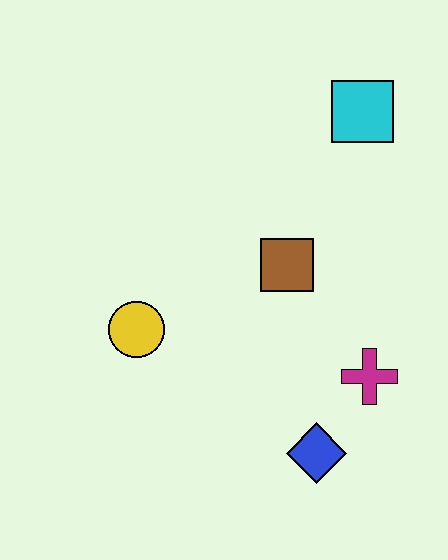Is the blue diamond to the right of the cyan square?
No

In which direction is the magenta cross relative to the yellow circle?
The magenta cross is to the right of the yellow circle.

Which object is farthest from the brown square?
The blue diamond is farthest from the brown square.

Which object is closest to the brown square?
The magenta cross is closest to the brown square.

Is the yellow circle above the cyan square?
No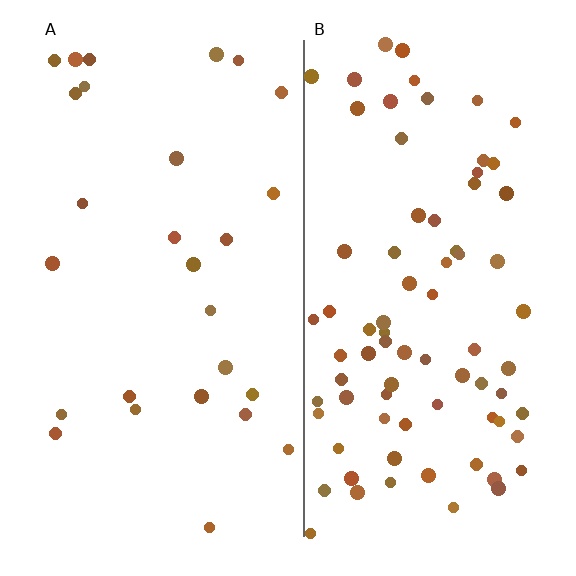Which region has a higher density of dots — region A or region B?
B (the right).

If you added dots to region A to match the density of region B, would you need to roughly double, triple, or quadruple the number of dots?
Approximately triple.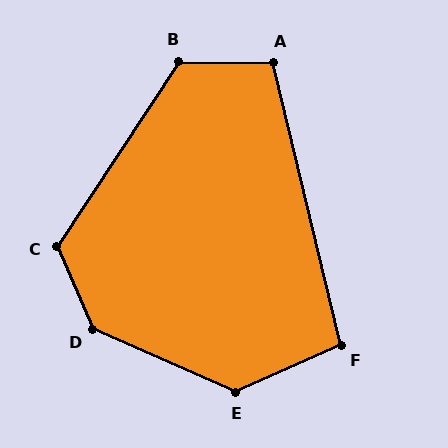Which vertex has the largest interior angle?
D, at approximately 137 degrees.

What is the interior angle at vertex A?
Approximately 104 degrees (obtuse).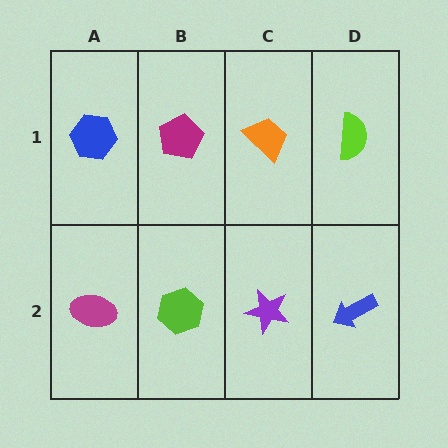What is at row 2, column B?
A lime hexagon.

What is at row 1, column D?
A lime semicircle.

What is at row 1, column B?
A magenta pentagon.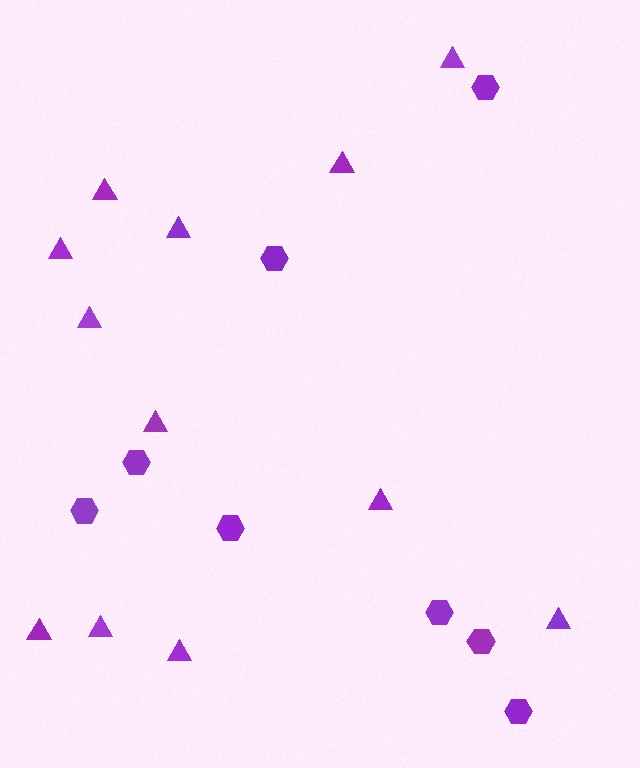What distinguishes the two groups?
There are 2 groups: one group of triangles (12) and one group of hexagons (8).